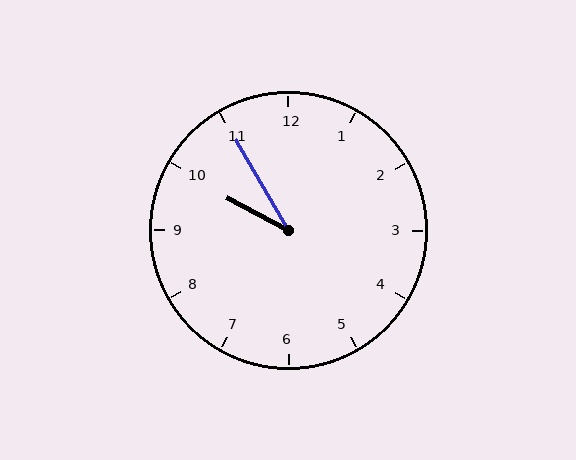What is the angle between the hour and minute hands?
Approximately 32 degrees.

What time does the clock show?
9:55.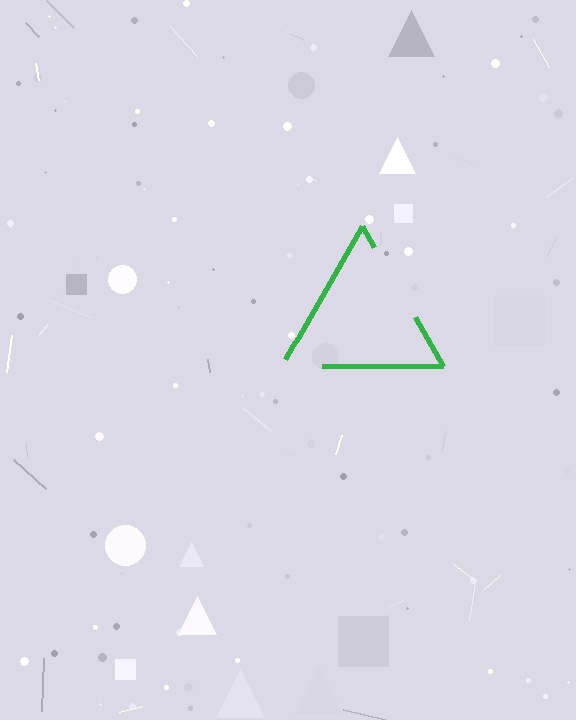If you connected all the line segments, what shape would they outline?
They would outline a triangle.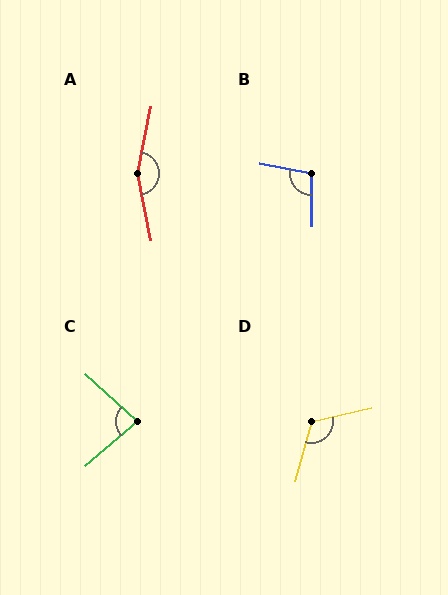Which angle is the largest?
A, at approximately 158 degrees.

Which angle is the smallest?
C, at approximately 84 degrees.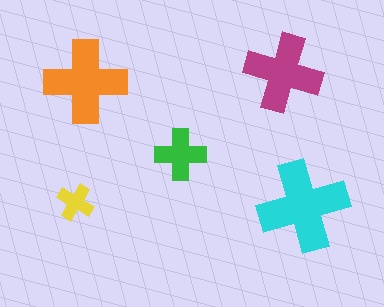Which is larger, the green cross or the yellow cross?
The green one.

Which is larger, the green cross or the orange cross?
The orange one.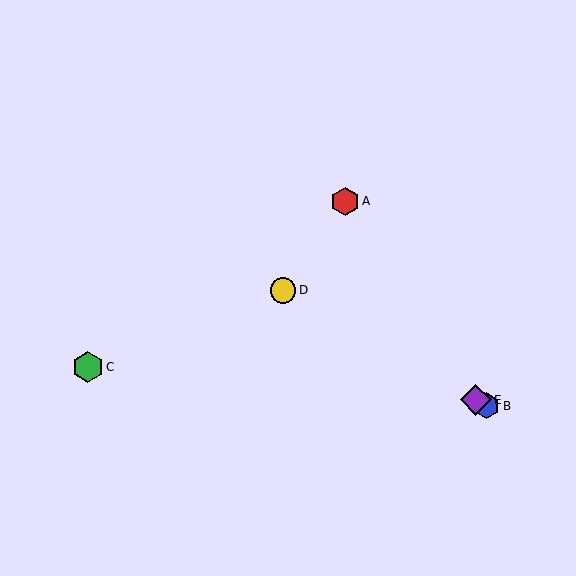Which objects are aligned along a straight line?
Objects B, D, E are aligned along a straight line.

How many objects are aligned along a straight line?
3 objects (B, D, E) are aligned along a straight line.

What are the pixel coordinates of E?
Object E is at (476, 400).